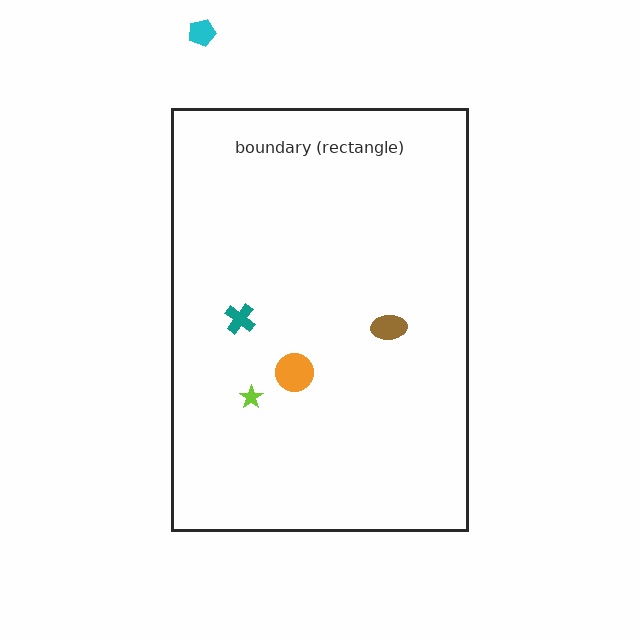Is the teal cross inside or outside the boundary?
Inside.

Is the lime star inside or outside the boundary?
Inside.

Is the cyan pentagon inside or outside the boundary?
Outside.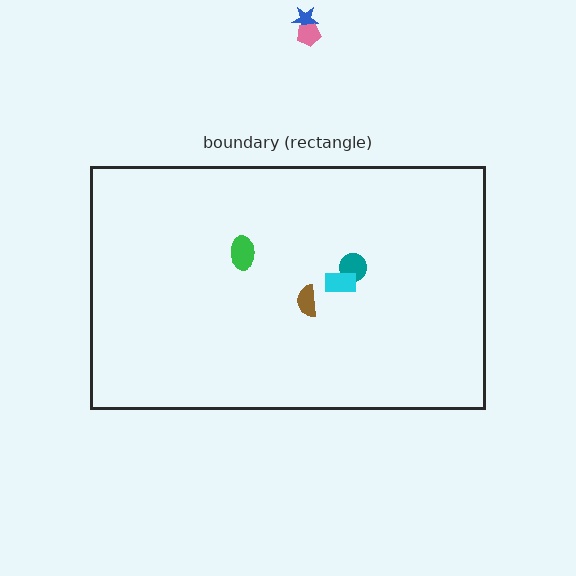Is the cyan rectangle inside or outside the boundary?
Inside.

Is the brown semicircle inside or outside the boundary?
Inside.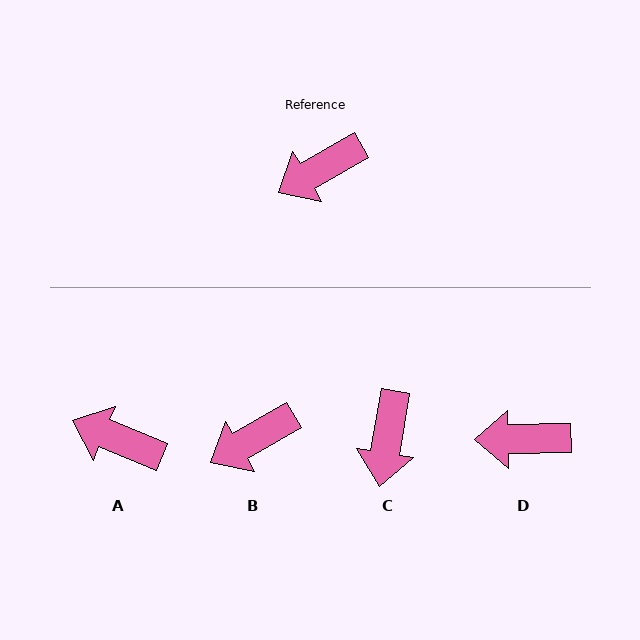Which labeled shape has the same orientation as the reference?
B.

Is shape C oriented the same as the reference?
No, it is off by about 50 degrees.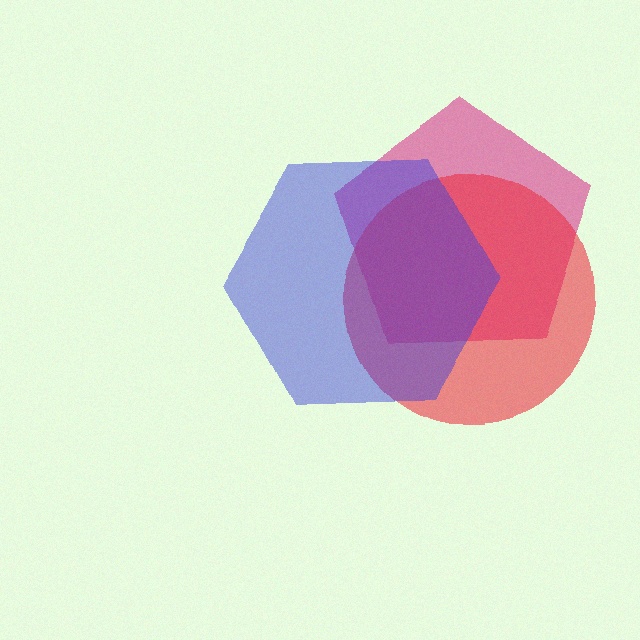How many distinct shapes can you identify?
There are 3 distinct shapes: a magenta pentagon, a red circle, a blue hexagon.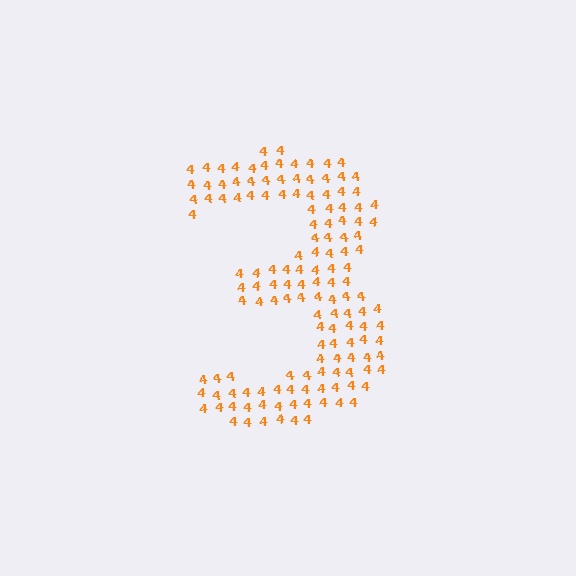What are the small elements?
The small elements are digit 4's.